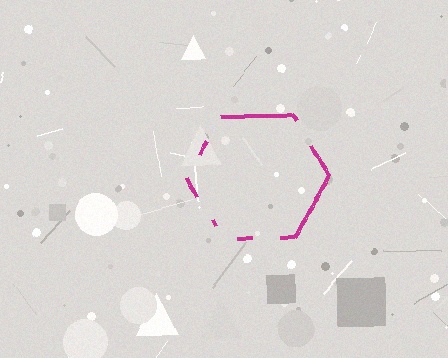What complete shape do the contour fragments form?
The contour fragments form a hexagon.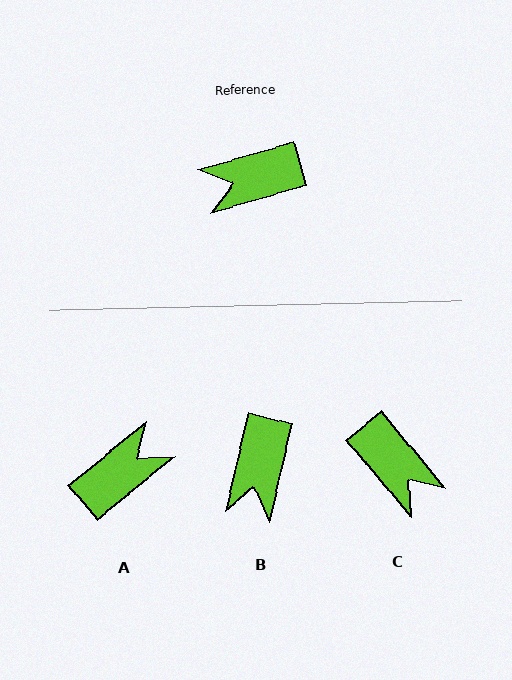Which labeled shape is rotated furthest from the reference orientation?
A, about 157 degrees away.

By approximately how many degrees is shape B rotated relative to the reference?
Approximately 60 degrees counter-clockwise.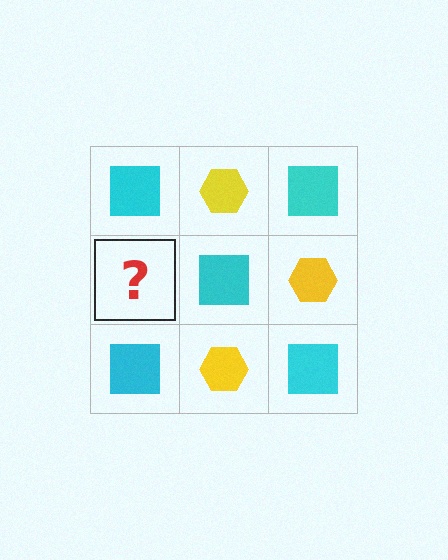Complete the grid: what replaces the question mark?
The question mark should be replaced with a yellow hexagon.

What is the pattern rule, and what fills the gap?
The rule is that it alternates cyan square and yellow hexagon in a checkerboard pattern. The gap should be filled with a yellow hexagon.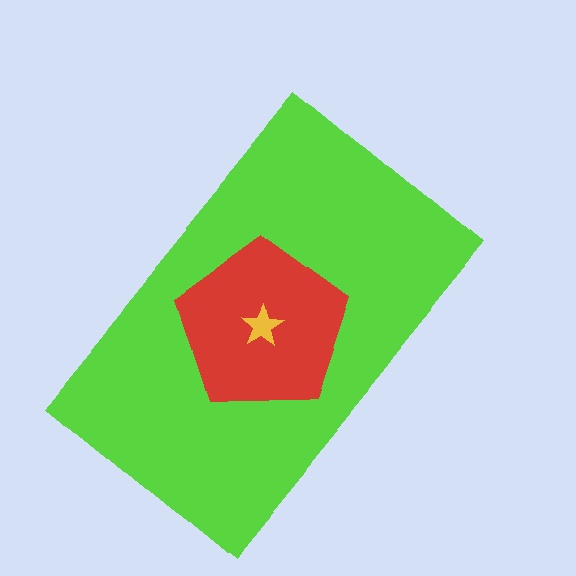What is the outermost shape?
The lime rectangle.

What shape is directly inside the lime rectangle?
The red pentagon.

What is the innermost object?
The yellow star.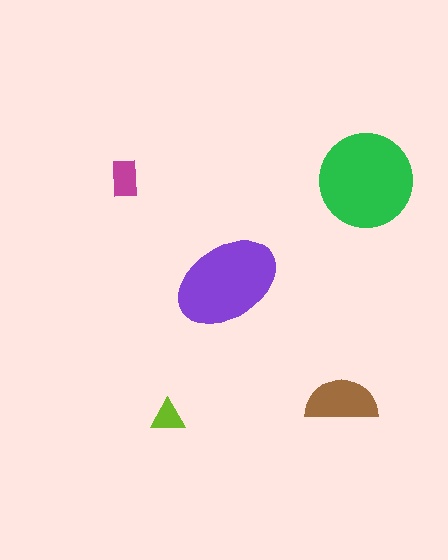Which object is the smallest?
The lime triangle.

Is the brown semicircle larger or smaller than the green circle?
Smaller.